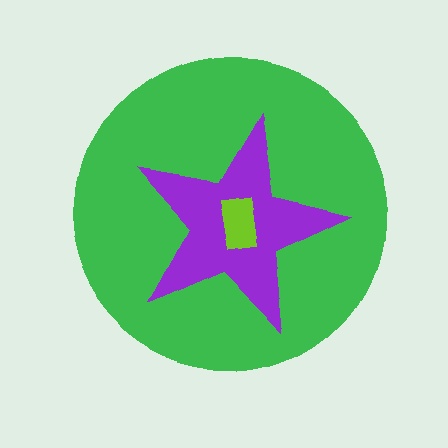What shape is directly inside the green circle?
The purple star.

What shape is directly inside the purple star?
The lime rectangle.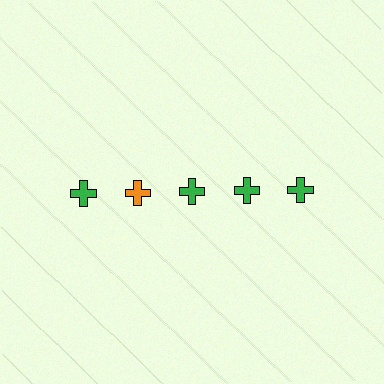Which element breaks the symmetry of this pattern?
The orange cross in the top row, second from left column breaks the symmetry. All other shapes are green crosses.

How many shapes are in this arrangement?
There are 5 shapes arranged in a grid pattern.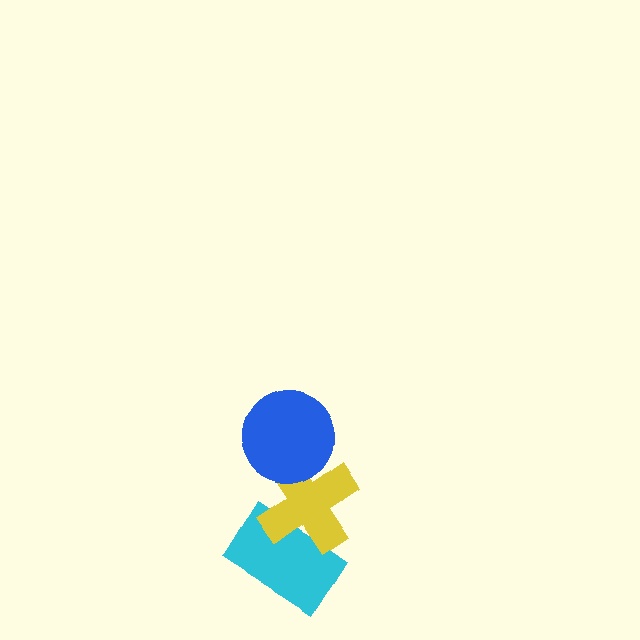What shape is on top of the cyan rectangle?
The yellow cross is on top of the cyan rectangle.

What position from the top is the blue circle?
The blue circle is 1st from the top.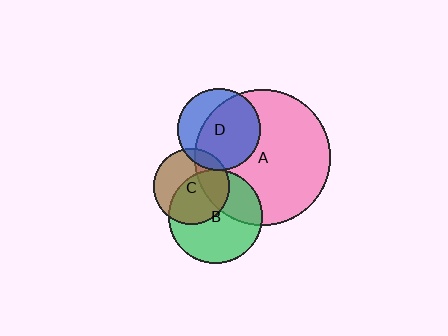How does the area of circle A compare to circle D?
Approximately 2.7 times.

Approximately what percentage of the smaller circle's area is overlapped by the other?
Approximately 55%.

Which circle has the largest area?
Circle A (pink).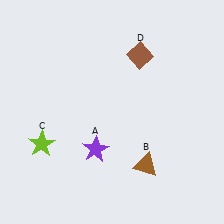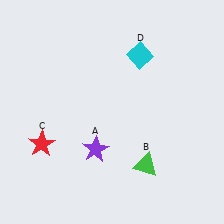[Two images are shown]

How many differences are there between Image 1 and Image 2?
There are 3 differences between the two images.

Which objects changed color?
B changed from brown to green. C changed from lime to red. D changed from brown to cyan.